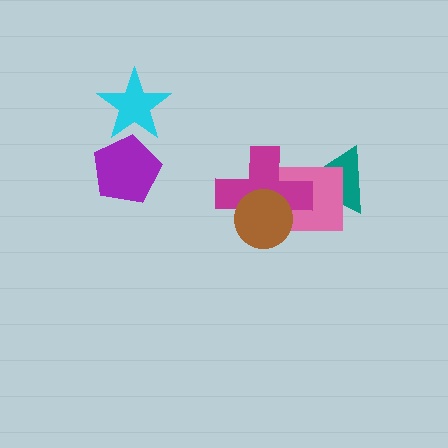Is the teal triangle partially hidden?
Yes, it is partially covered by another shape.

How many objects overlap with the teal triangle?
2 objects overlap with the teal triangle.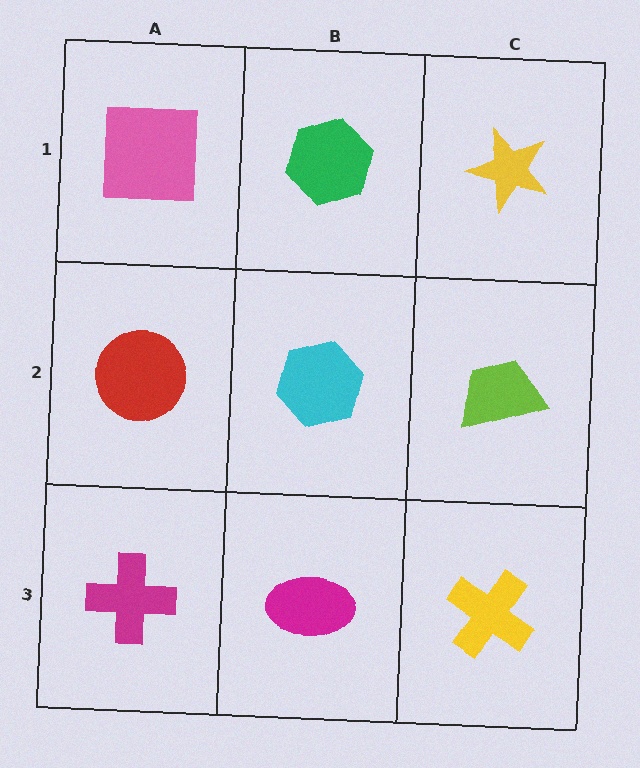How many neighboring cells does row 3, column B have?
3.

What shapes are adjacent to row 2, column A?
A pink square (row 1, column A), a magenta cross (row 3, column A), a cyan hexagon (row 2, column B).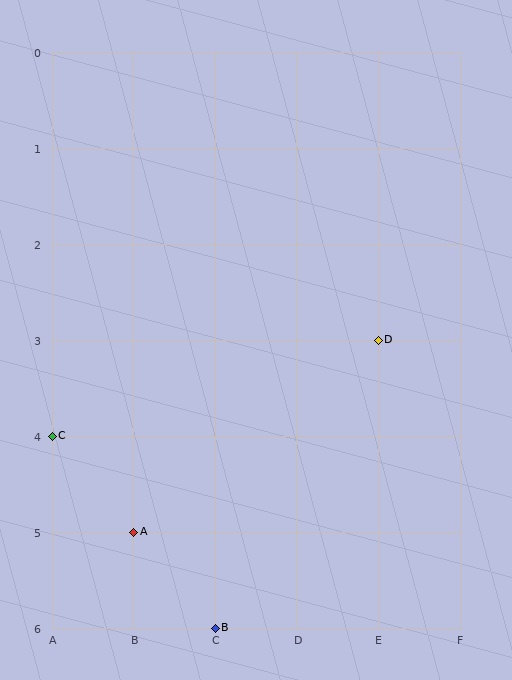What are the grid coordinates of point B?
Point B is at grid coordinates (C, 6).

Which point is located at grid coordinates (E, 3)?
Point D is at (E, 3).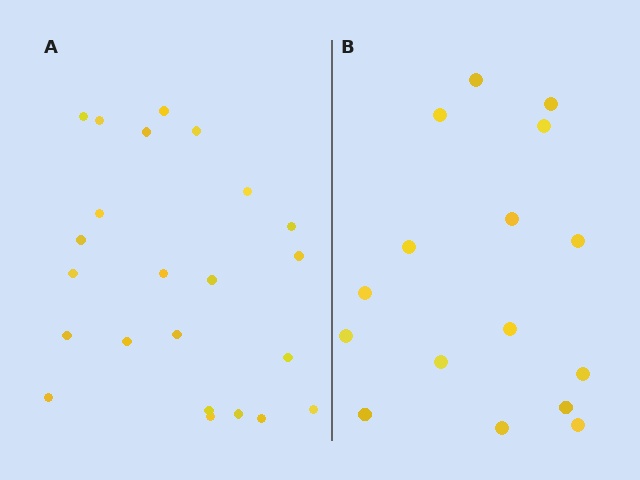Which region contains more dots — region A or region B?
Region A (the left region) has more dots.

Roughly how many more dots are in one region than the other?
Region A has roughly 8 or so more dots than region B.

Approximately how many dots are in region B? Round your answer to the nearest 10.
About 20 dots. (The exact count is 16, which rounds to 20.)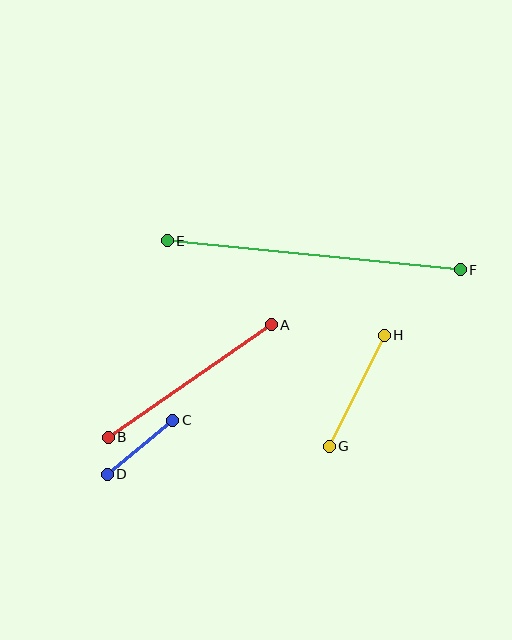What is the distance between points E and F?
The distance is approximately 294 pixels.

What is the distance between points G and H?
The distance is approximately 124 pixels.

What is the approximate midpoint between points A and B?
The midpoint is at approximately (190, 381) pixels.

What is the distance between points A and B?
The distance is approximately 198 pixels.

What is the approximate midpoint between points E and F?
The midpoint is at approximately (314, 255) pixels.